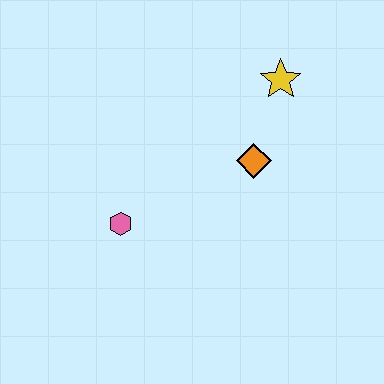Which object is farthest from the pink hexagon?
The yellow star is farthest from the pink hexagon.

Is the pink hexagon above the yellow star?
No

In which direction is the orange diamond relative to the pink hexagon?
The orange diamond is to the right of the pink hexagon.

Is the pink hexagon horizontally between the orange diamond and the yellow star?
No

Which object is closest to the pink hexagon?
The orange diamond is closest to the pink hexagon.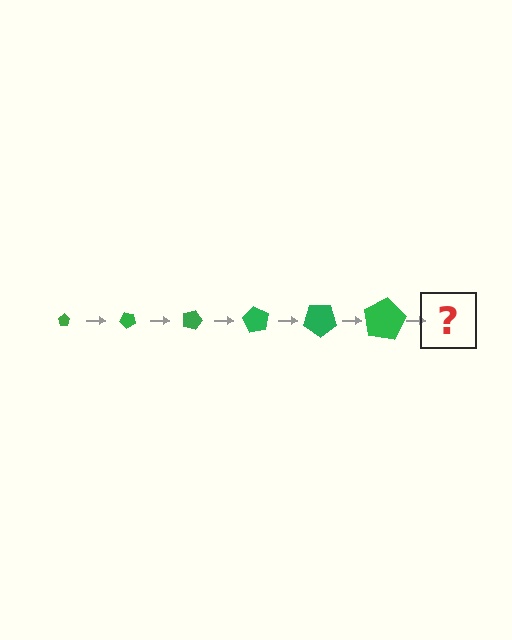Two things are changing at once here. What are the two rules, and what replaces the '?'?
The two rules are that the pentagon grows larger each step and it rotates 45 degrees each step. The '?' should be a pentagon, larger than the previous one and rotated 270 degrees from the start.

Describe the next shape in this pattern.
It should be a pentagon, larger than the previous one and rotated 270 degrees from the start.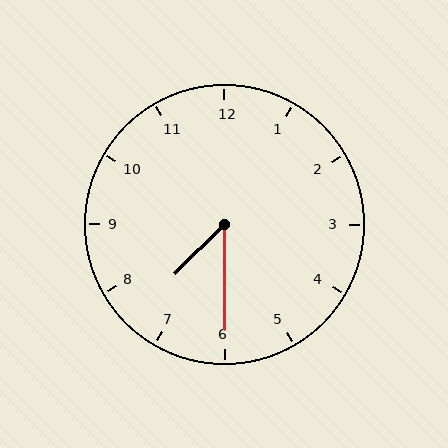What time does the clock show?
7:30.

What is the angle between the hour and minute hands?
Approximately 45 degrees.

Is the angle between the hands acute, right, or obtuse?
It is acute.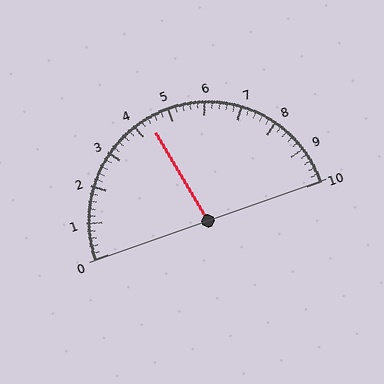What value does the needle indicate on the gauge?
The needle indicates approximately 4.4.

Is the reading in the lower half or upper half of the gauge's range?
The reading is in the lower half of the range (0 to 10).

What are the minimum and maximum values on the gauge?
The gauge ranges from 0 to 10.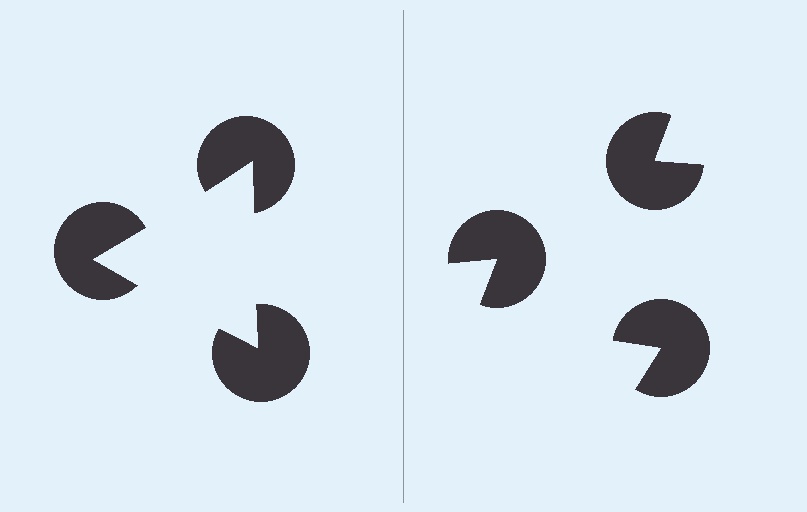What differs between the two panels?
The pac-man discs are positioned identically on both sides; only the wedge orientations differ. On the left they align to a triangle; on the right they are misaligned.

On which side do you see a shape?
An illusory triangle appears on the left side. On the right side the wedge cuts are rotated, so no coherent shape forms.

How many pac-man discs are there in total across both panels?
6 — 3 on each side.